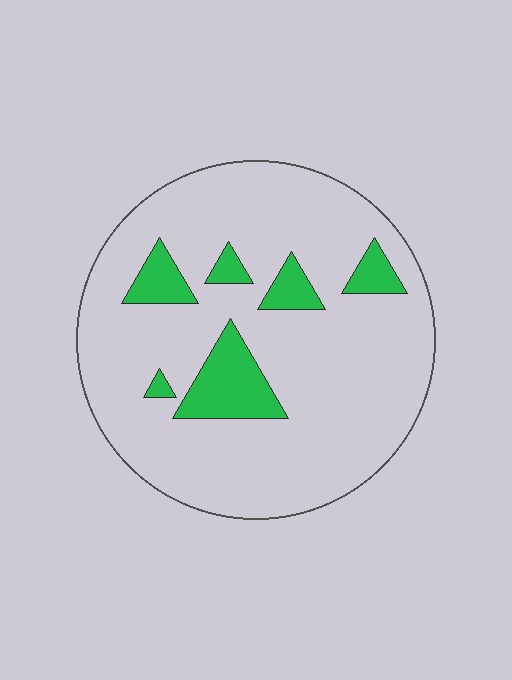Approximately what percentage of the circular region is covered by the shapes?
Approximately 15%.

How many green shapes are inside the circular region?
6.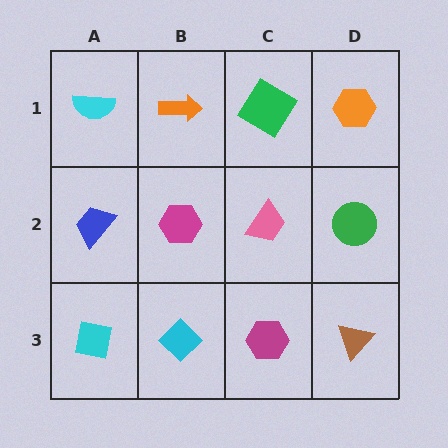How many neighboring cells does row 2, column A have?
3.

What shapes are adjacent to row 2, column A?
A cyan semicircle (row 1, column A), a cyan square (row 3, column A), a magenta hexagon (row 2, column B).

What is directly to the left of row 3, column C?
A cyan diamond.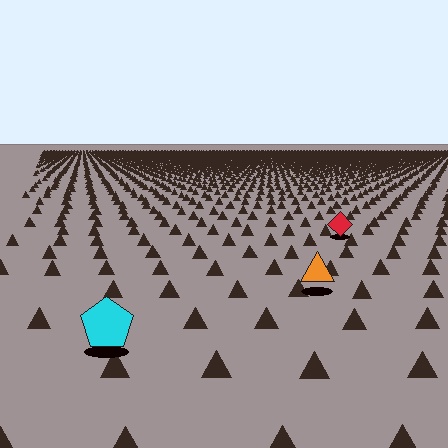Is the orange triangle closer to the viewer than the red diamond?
Yes. The orange triangle is closer — you can tell from the texture gradient: the ground texture is coarser near it.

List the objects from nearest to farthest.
From nearest to farthest: the cyan pentagon, the orange triangle, the red diamond.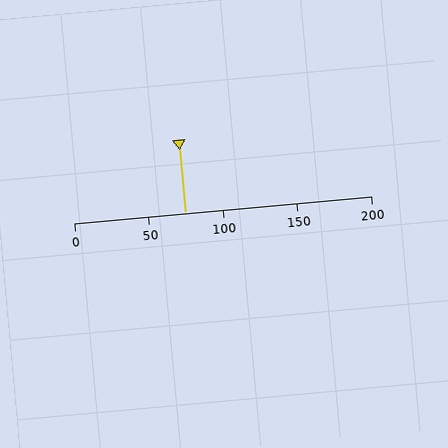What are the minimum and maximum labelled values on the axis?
The axis runs from 0 to 200.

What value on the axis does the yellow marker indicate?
The marker indicates approximately 75.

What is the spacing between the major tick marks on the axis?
The major ticks are spaced 50 apart.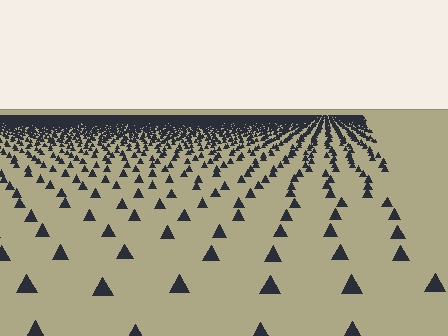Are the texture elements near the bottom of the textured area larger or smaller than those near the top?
Larger. Near the bottom, elements are closer to the viewer and appear at a bigger on-screen size.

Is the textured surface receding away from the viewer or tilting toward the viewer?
The surface is receding away from the viewer. Texture elements get smaller and denser toward the top.